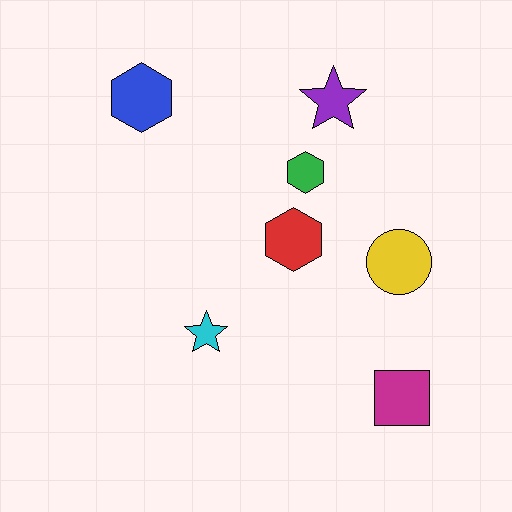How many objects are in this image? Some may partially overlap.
There are 7 objects.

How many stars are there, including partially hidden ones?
There are 2 stars.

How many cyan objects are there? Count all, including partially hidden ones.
There is 1 cyan object.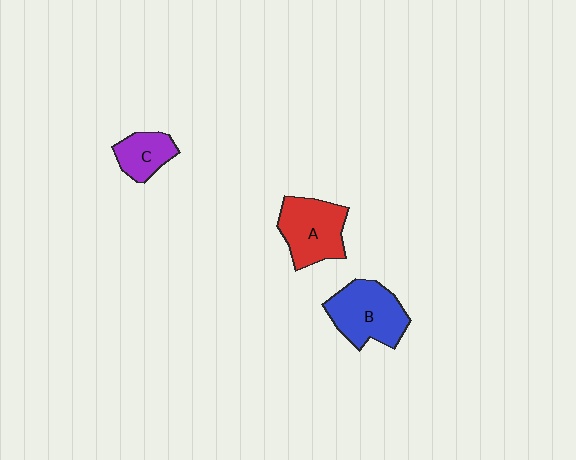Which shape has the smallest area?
Shape C (purple).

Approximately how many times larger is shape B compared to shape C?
Approximately 1.8 times.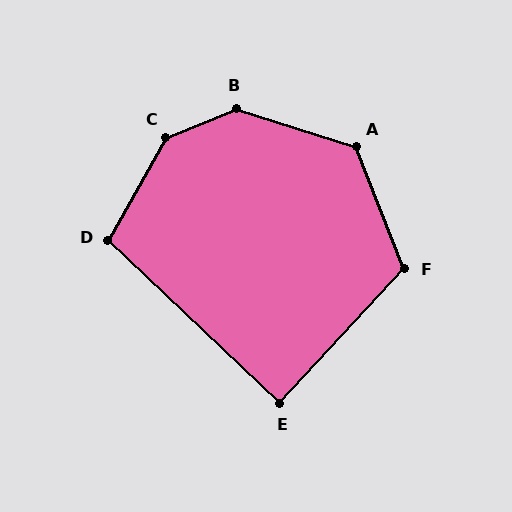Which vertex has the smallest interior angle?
E, at approximately 89 degrees.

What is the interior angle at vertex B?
Approximately 140 degrees (obtuse).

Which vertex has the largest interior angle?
C, at approximately 142 degrees.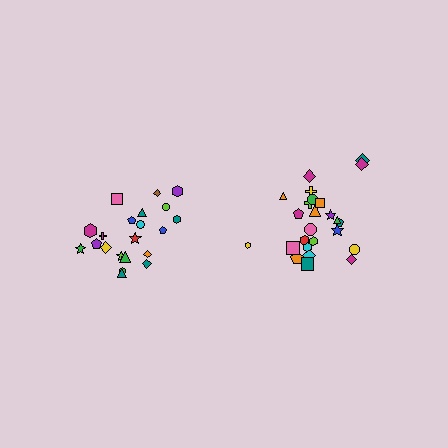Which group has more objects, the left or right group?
The right group.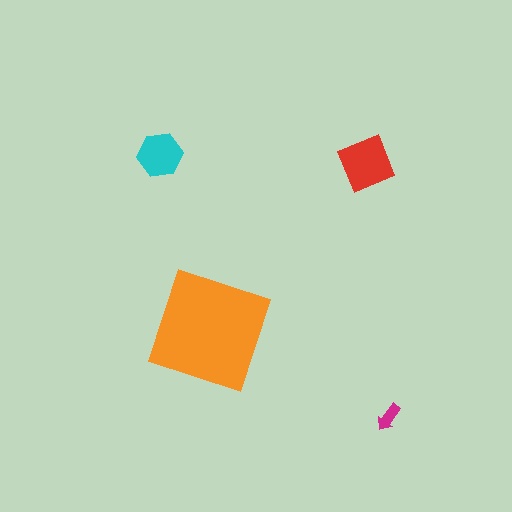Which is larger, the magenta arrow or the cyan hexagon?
The cyan hexagon.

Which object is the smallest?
The magenta arrow.